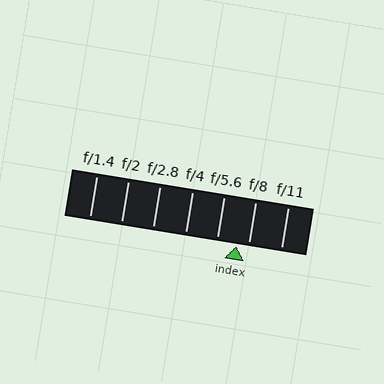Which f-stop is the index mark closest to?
The index mark is closest to f/8.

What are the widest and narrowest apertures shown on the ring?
The widest aperture shown is f/1.4 and the narrowest is f/11.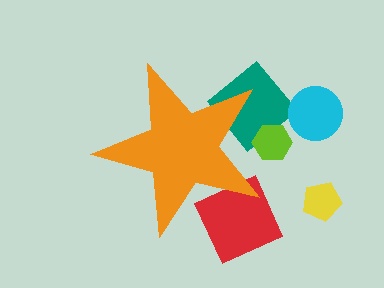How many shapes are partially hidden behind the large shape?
3 shapes are partially hidden.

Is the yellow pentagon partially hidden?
No, the yellow pentagon is fully visible.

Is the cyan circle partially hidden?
No, the cyan circle is fully visible.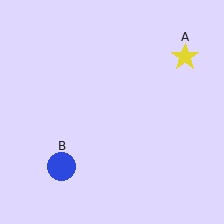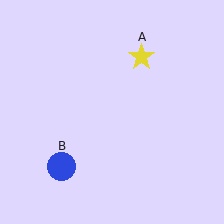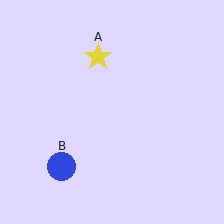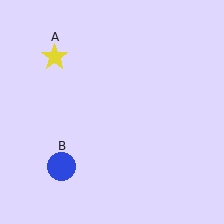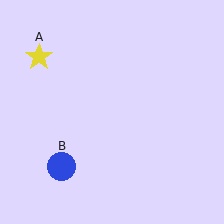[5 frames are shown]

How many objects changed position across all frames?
1 object changed position: yellow star (object A).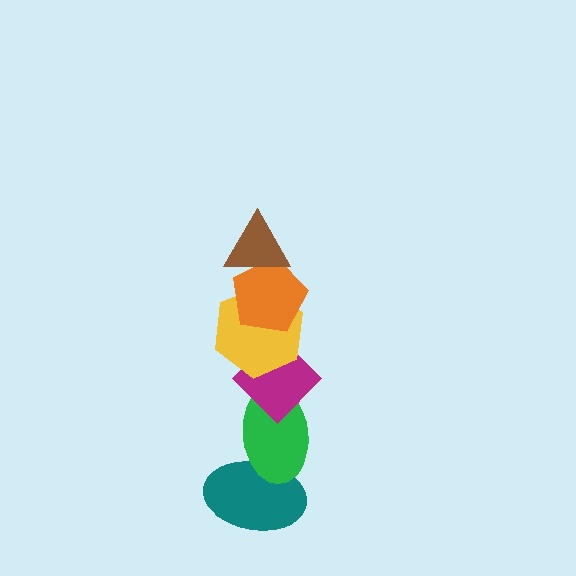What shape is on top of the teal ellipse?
The green ellipse is on top of the teal ellipse.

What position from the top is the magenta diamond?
The magenta diamond is 4th from the top.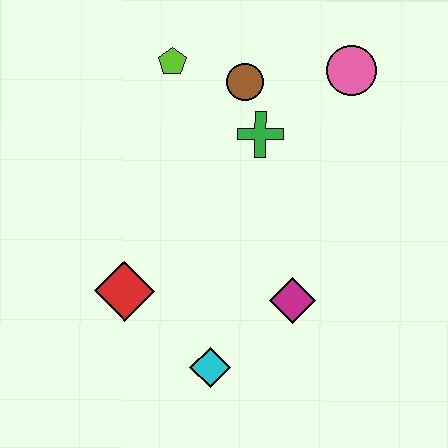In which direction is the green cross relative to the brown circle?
The green cross is below the brown circle.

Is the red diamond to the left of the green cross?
Yes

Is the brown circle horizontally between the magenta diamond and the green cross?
No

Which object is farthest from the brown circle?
The cyan diamond is farthest from the brown circle.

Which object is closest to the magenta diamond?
The cyan diamond is closest to the magenta diamond.